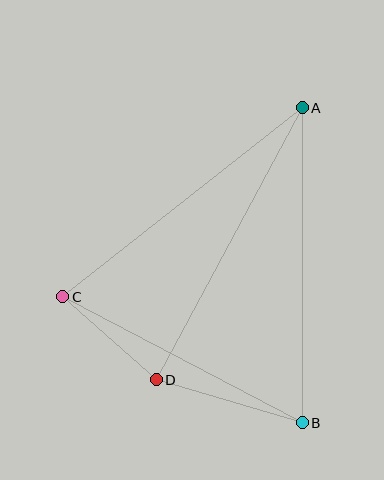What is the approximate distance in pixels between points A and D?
The distance between A and D is approximately 309 pixels.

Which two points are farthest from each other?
Points A and B are farthest from each other.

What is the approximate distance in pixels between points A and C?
The distance between A and C is approximately 305 pixels.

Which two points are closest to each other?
Points C and D are closest to each other.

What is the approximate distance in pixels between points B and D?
The distance between B and D is approximately 152 pixels.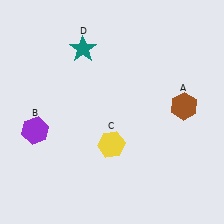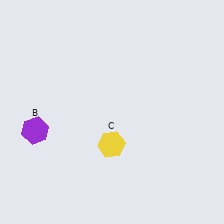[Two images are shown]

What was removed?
The teal star (D), the brown hexagon (A) were removed in Image 2.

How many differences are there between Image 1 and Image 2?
There are 2 differences between the two images.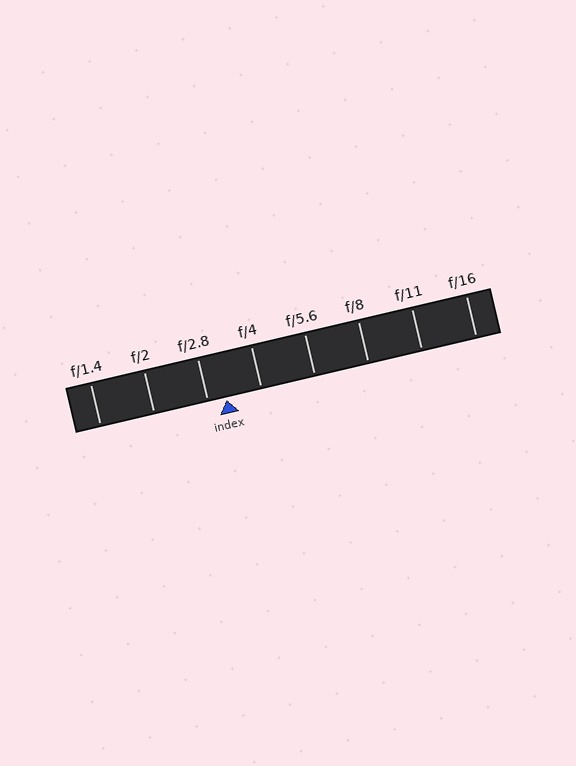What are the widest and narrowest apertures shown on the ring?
The widest aperture shown is f/1.4 and the narrowest is f/16.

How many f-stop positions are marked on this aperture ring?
There are 8 f-stop positions marked.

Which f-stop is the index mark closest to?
The index mark is closest to f/2.8.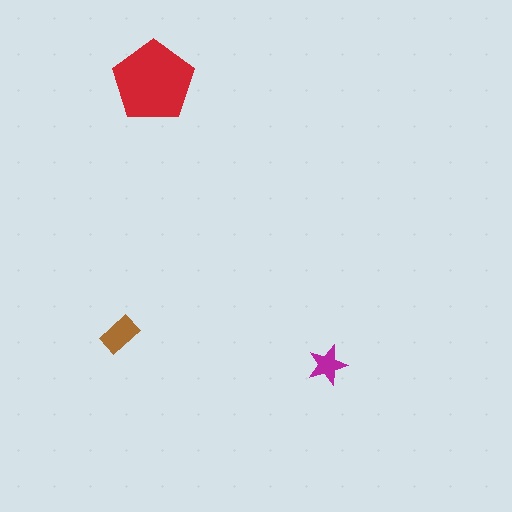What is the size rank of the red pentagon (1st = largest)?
1st.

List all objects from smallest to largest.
The magenta star, the brown rectangle, the red pentagon.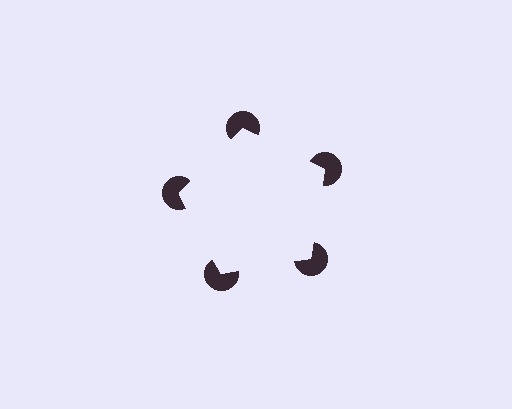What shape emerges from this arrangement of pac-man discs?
An illusory pentagon — its edges are inferred from the aligned wedge cuts in the pac-man discs, not physically drawn.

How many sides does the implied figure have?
5 sides.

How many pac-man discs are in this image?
There are 5 — one at each vertex of the illusory pentagon.